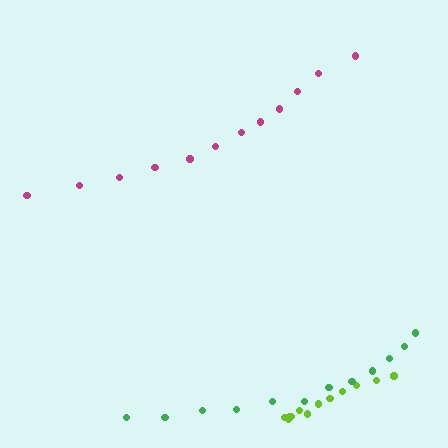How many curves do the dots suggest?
There are 3 distinct paths.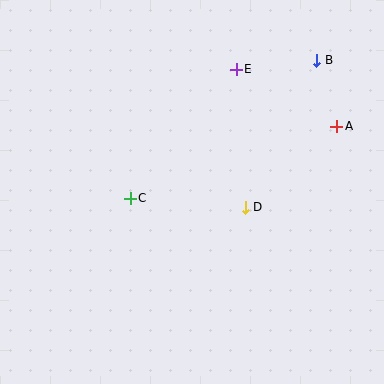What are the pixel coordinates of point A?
Point A is at (337, 126).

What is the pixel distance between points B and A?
The distance between B and A is 69 pixels.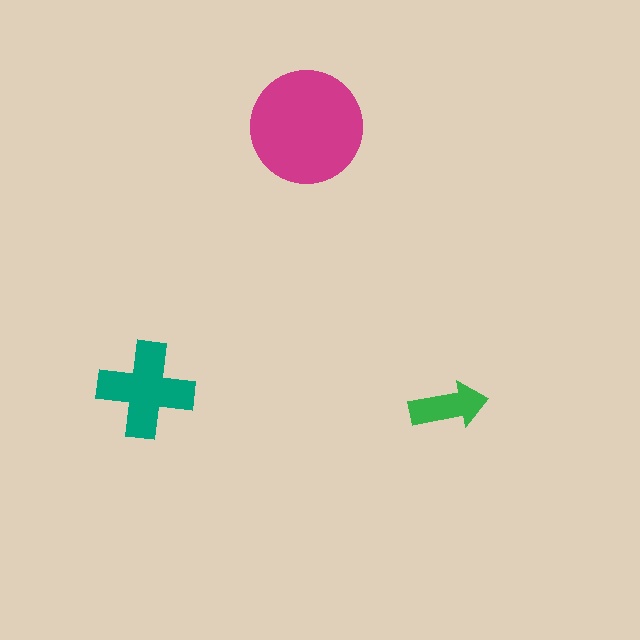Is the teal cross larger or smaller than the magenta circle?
Smaller.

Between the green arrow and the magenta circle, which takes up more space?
The magenta circle.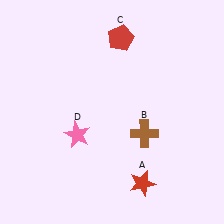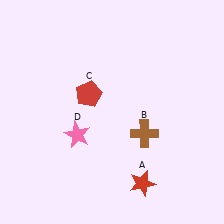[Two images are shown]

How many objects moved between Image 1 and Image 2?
1 object moved between the two images.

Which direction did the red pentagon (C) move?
The red pentagon (C) moved down.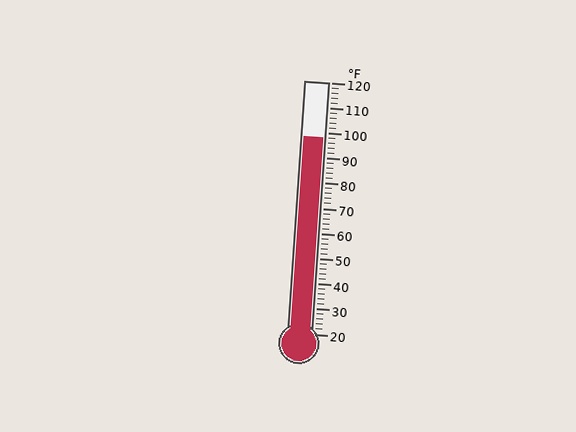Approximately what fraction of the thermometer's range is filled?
The thermometer is filled to approximately 80% of its range.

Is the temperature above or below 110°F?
The temperature is below 110°F.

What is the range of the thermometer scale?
The thermometer scale ranges from 20°F to 120°F.